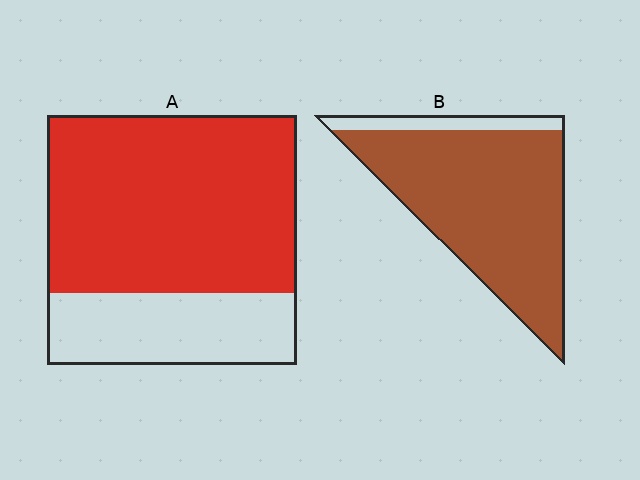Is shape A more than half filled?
Yes.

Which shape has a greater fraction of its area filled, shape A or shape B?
Shape B.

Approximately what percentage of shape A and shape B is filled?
A is approximately 70% and B is approximately 90%.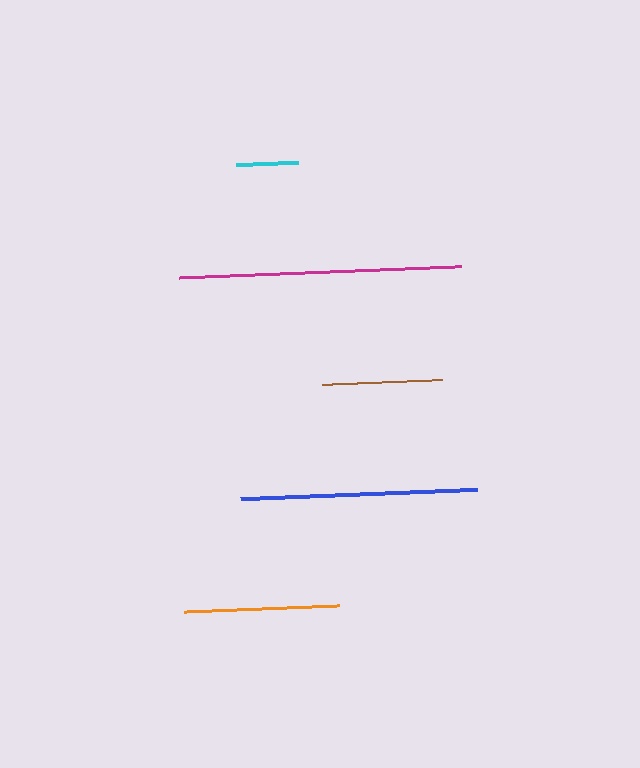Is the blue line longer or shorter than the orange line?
The blue line is longer than the orange line.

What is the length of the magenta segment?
The magenta segment is approximately 284 pixels long.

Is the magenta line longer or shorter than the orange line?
The magenta line is longer than the orange line.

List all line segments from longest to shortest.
From longest to shortest: magenta, blue, orange, brown, cyan.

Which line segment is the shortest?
The cyan line is the shortest at approximately 62 pixels.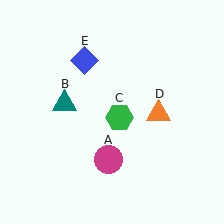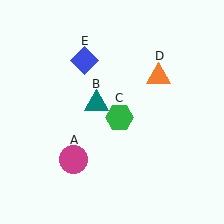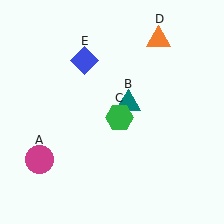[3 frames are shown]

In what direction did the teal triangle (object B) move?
The teal triangle (object B) moved right.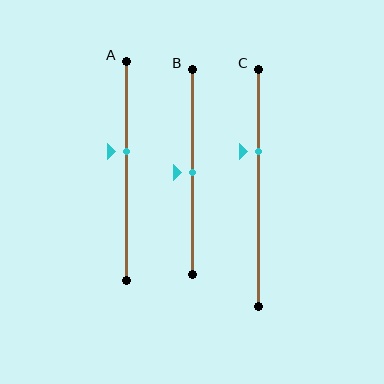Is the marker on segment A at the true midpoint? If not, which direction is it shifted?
No, the marker on segment A is shifted upward by about 9% of the segment length.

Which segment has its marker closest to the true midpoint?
Segment B has its marker closest to the true midpoint.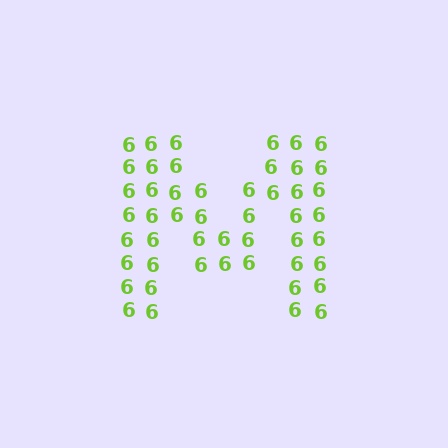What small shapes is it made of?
It is made of small digit 6's.